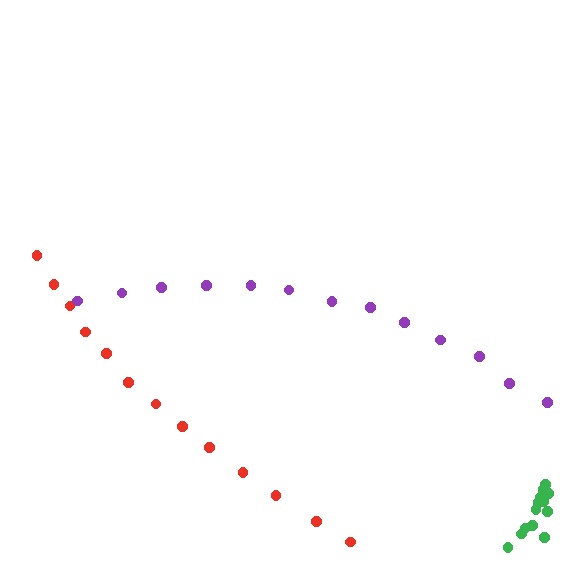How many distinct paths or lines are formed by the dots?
There are 3 distinct paths.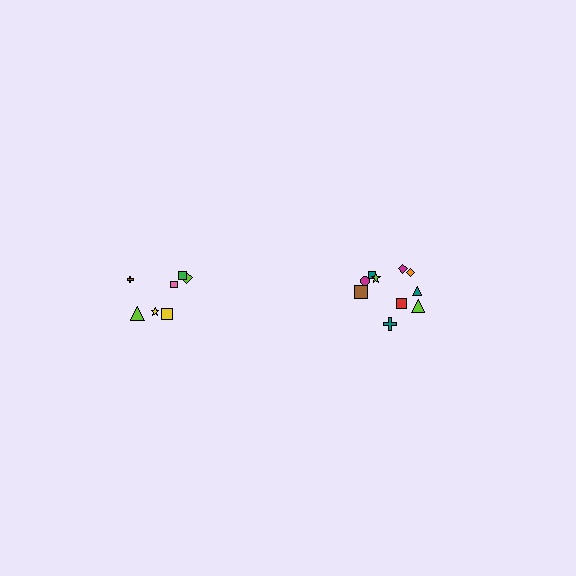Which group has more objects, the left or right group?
The right group.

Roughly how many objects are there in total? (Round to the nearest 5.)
Roughly 15 objects in total.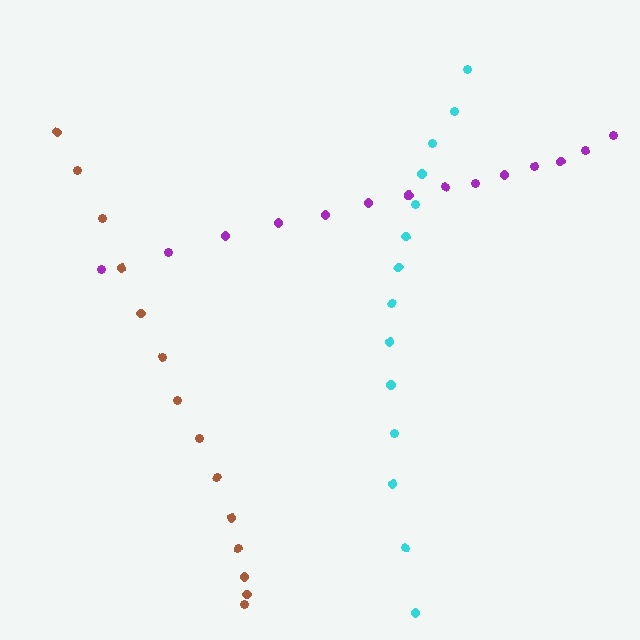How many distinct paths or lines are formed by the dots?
There are 3 distinct paths.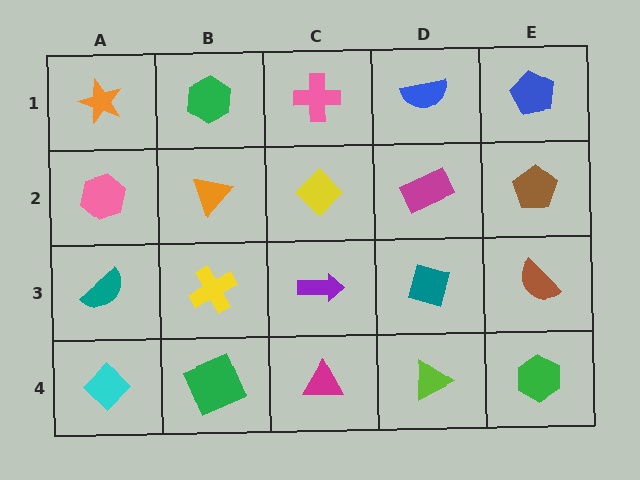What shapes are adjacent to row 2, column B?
A green hexagon (row 1, column B), a yellow cross (row 3, column B), a pink hexagon (row 2, column A), a yellow diamond (row 2, column C).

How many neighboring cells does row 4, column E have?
2.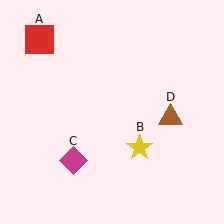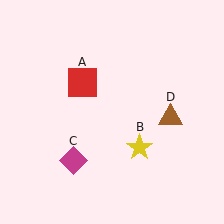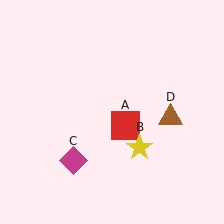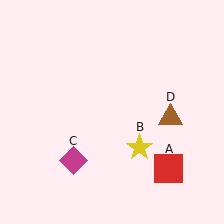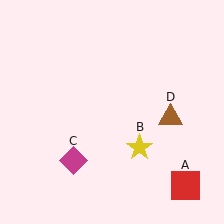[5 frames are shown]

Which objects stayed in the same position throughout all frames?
Yellow star (object B) and magenta diamond (object C) and brown triangle (object D) remained stationary.